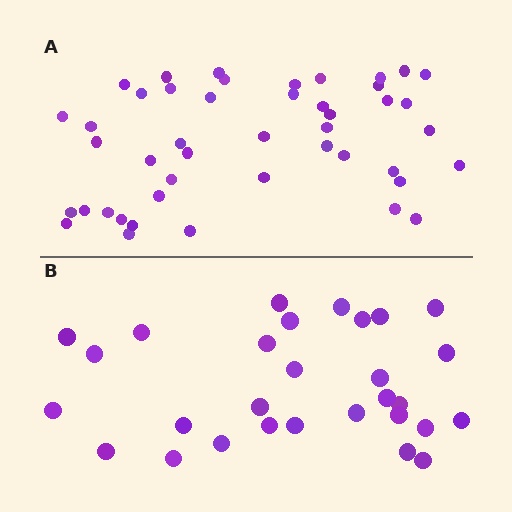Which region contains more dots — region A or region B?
Region A (the top region) has more dots.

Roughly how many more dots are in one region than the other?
Region A has approximately 15 more dots than region B.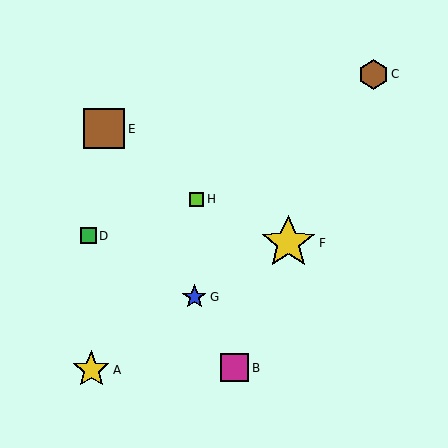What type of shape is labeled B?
Shape B is a magenta square.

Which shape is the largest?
The yellow star (labeled F) is the largest.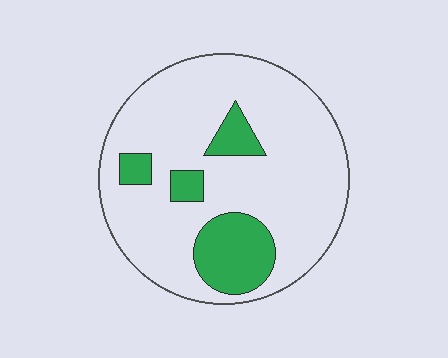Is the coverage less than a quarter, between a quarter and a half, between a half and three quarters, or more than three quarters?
Less than a quarter.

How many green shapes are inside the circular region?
4.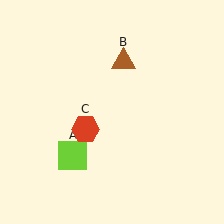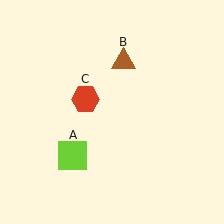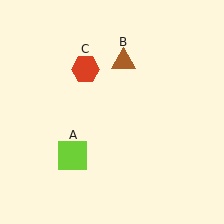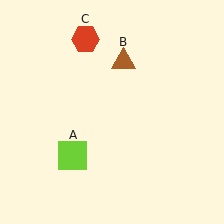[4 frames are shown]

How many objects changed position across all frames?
1 object changed position: red hexagon (object C).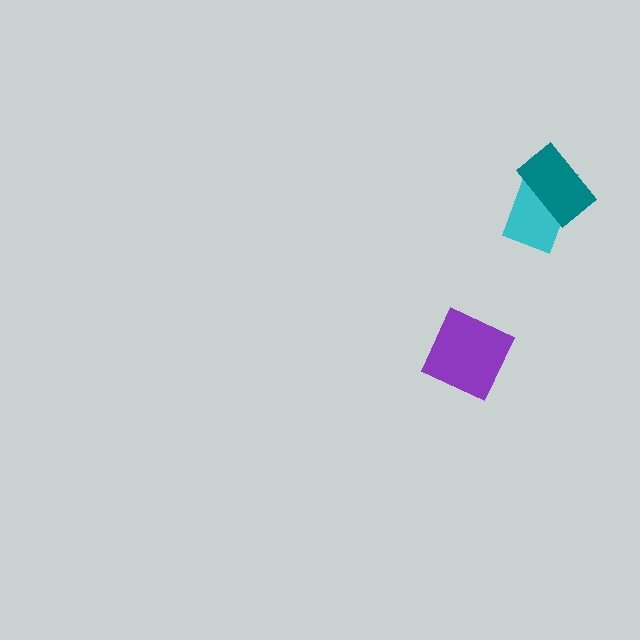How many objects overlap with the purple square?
0 objects overlap with the purple square.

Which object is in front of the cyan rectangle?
The teal rectangle is in front of the cyan rectangle.